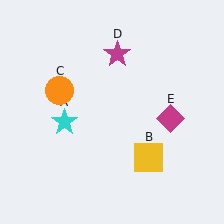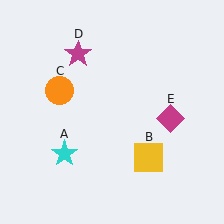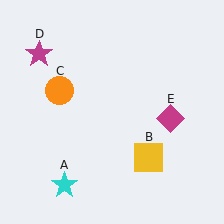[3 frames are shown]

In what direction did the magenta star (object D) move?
The magenta star (object D) moved left.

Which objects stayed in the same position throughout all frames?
Yellow square (object B) and orange circle (object C) and magenta diamond (object E) remained stationary.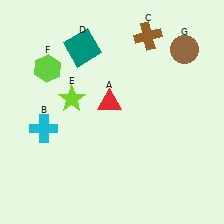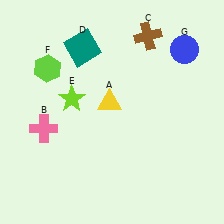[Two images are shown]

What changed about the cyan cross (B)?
In Image 1, B is cyan. In Image 2, it changed to pink.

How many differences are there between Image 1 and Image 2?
There are 3 differences between the two images.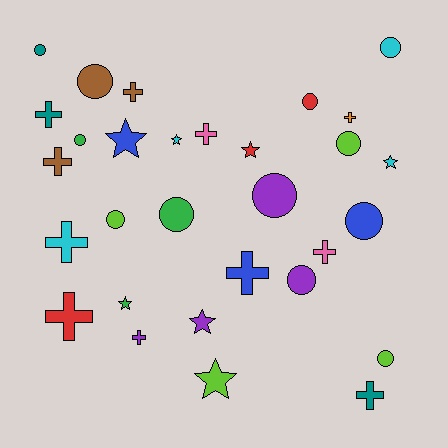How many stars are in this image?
There are 7 stars.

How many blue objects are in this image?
There are 3 blue objects.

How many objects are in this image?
There are 30 objects.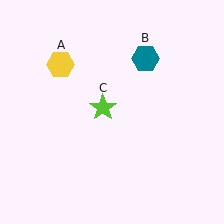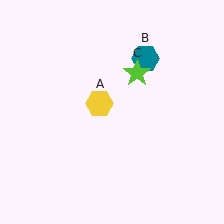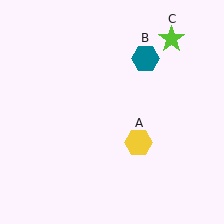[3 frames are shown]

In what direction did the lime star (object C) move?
The lime star (object C) moved up and to the right.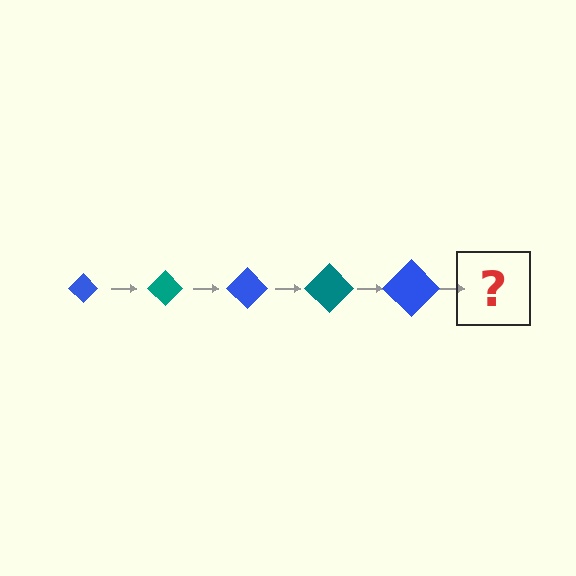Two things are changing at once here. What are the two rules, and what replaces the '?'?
The two rules are that the diamond grows larger each step and the color cycles through blue and teal. The '?' should be a teal diamond, larger than the previous one.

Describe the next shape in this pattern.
It should be a teal diamond, larger than the previous one.